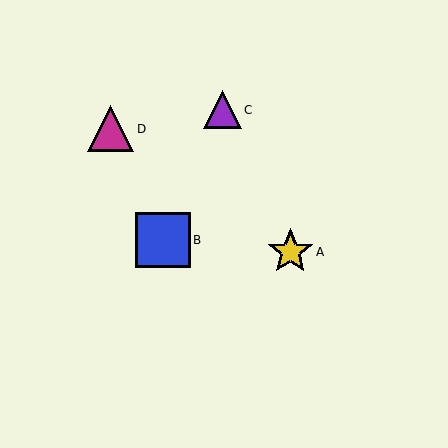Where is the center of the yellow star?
The center of the yellow star is at (290, 252).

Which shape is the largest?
The blue square (labeled B) is the largest.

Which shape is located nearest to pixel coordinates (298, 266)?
The yellow star (labeled A) at (290, 252) is nearest to that location.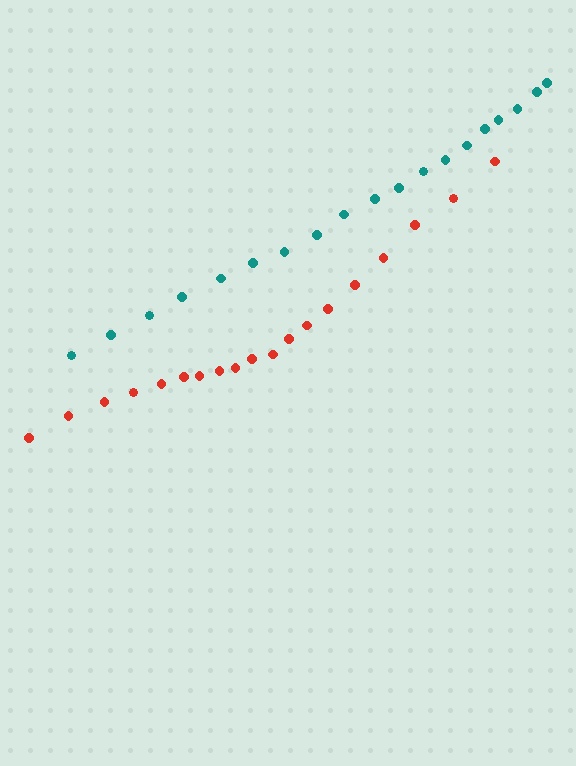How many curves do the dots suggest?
There are 2 distinct paths.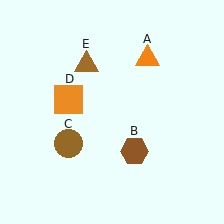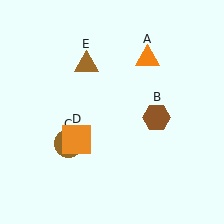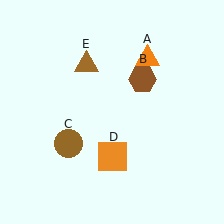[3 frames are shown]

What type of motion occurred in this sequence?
The brown hexagon (object B), orange square (object D) rotated counterclockwise around the center of the scene.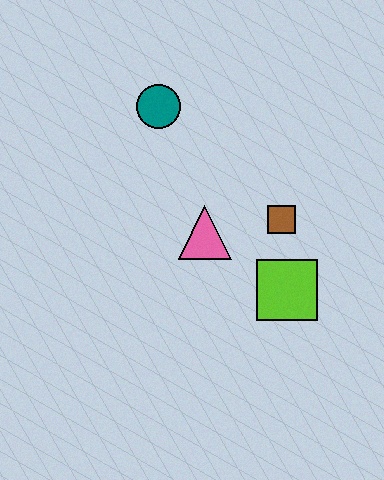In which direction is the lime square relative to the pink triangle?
The lime square is to the right of the pink triangle.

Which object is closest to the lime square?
The brown square is closest to the lime square.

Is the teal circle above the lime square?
Yes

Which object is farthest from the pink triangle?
The teal circle is farthest from the pink triangle.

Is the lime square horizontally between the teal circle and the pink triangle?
No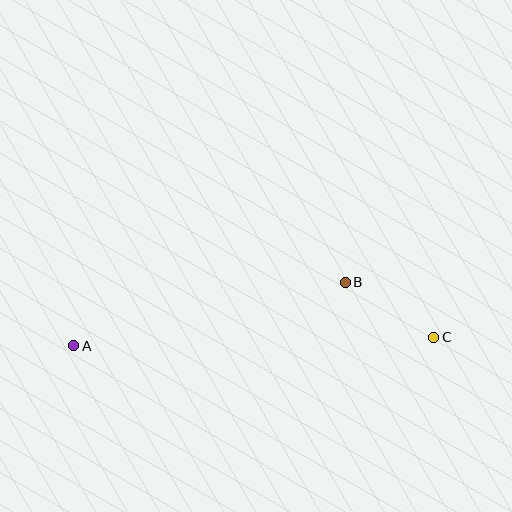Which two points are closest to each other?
Points B and C are closest to each other.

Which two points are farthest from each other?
Points A and C are farthest from each other.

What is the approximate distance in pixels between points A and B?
The distance between A and B is approximately 279 pixels.